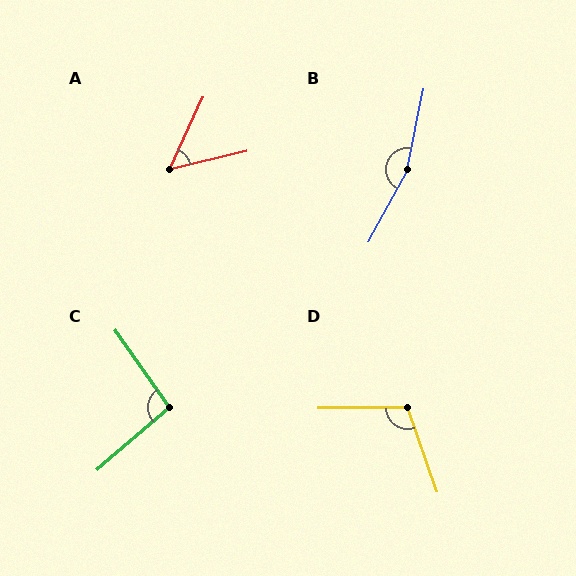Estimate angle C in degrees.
Approximately 96 degrees.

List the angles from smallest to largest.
A (52°), C (96°), D (109°), B (163°).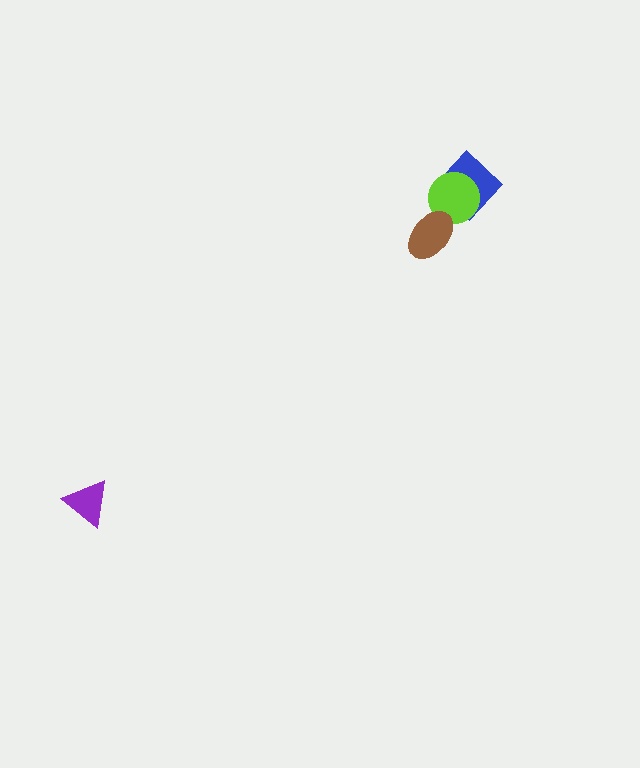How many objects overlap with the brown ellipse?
1 object overlaps with the brown ellipse.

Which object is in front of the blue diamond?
The lime circle is in front of the blue diamond.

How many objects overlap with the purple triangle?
0 objects overlap with the purple triangle.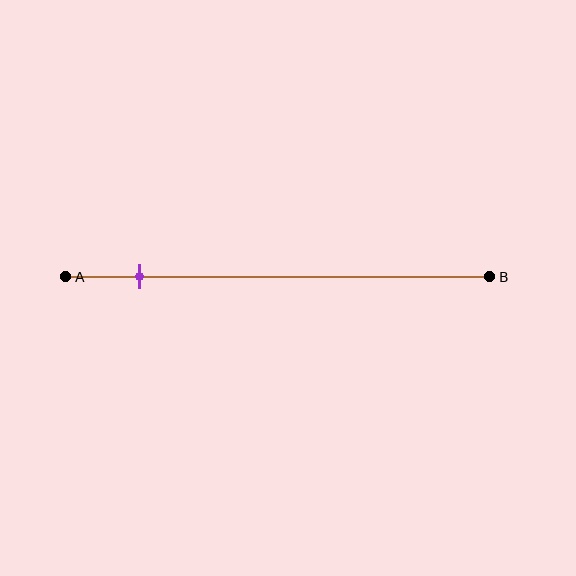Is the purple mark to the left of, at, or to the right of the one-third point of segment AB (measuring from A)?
The purple mark is to the left of the one-third point of segment AB.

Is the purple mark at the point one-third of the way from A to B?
No, the mark is at about 20% from A, not at the 33% one-third point.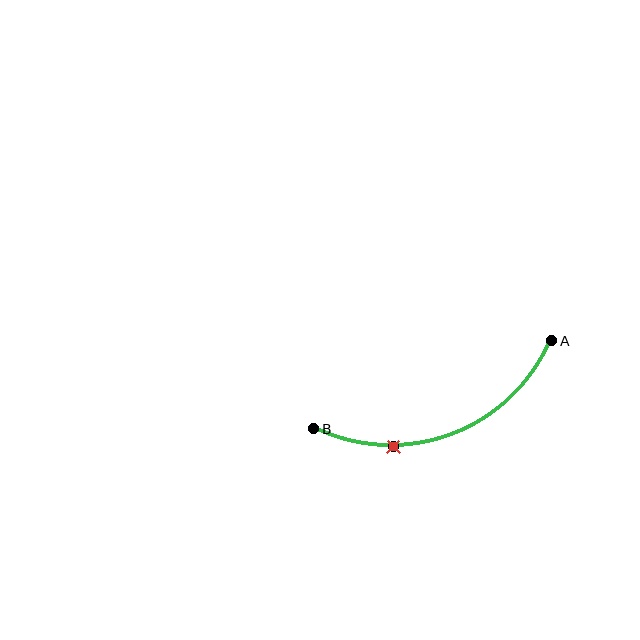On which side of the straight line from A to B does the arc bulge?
The arc bulges below the straight line connecting A and B.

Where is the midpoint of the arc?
The arc midpoint is the point on the curve farthest from the straight line joining A and B. It sits below that line.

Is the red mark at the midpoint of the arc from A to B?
No. The red mark lies on the arc but is closer to endpoint B. The arc midpoint would be at the point on the curve equidistant along the arc from both A and B.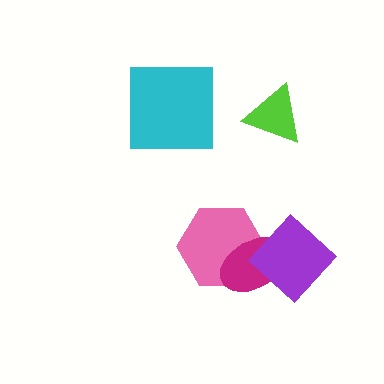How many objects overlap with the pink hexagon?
1 object overlaps with the pink hexagon.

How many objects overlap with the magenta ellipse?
2 objects overlap with the magenta ellipse.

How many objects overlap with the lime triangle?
0 objects overlap with the lime triangle.